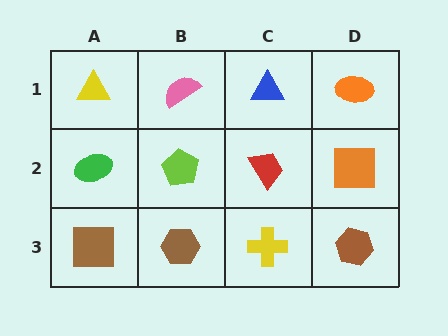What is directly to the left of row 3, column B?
A brown square.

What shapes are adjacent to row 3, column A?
A green ellipse (row 2, column A), a brown hexagon (row 3, column B).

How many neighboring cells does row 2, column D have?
3.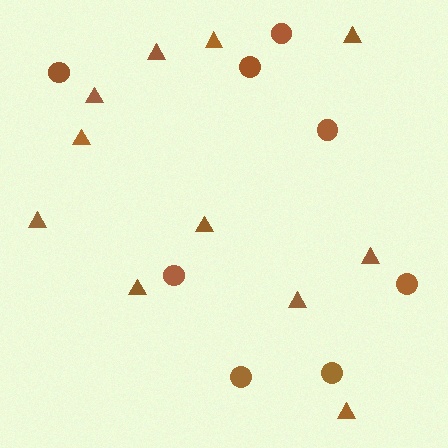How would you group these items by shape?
There are 2 groups: one group of circles (8) and one group of triangles (11).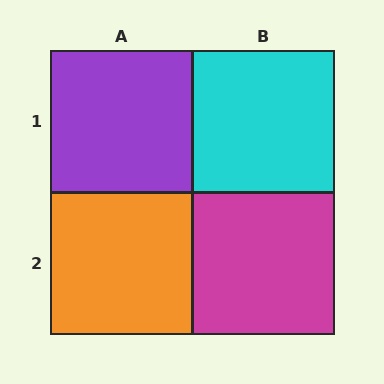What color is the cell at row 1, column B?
Cyan.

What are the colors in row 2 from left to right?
Orange, magenta.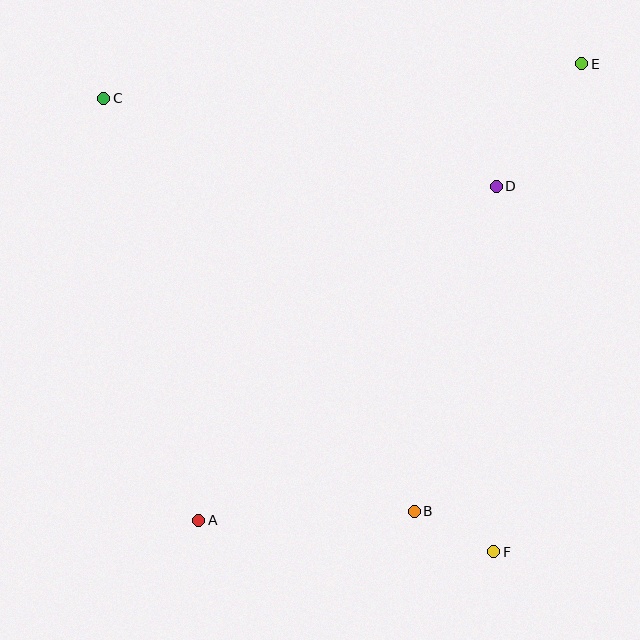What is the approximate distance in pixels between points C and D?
The distance between C and D is approximately 402 pixels.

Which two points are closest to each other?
Points B and F are closest to each other.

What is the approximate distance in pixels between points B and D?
The distance between B and D is approximately 335 pixels.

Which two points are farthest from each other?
Points C and F are farthest from each other.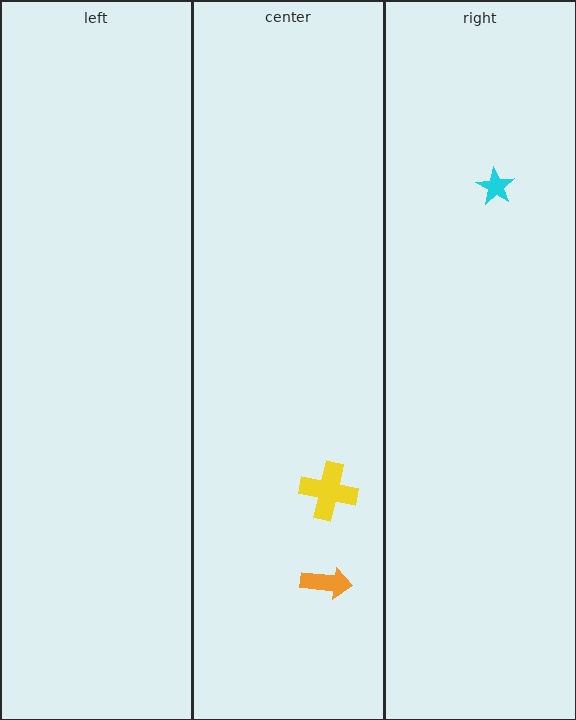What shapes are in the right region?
The cyan star.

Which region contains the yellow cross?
The center region.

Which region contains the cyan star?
The right region.